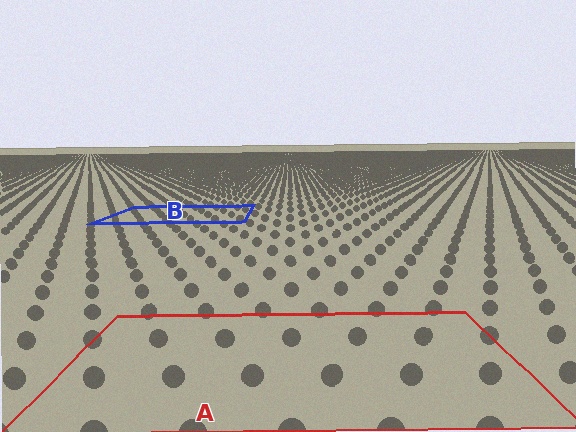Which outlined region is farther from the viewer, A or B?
Region B is farther from the viewer — the texture elements inside it appear smaller and more densely packed.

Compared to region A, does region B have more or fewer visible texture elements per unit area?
Region B has more texture elements per unit area — they are packed more densely because it is farther away.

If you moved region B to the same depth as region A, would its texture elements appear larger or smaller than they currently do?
They would appear larger. At a closer depth, the same texture elements are projected at a bigger on-screen size.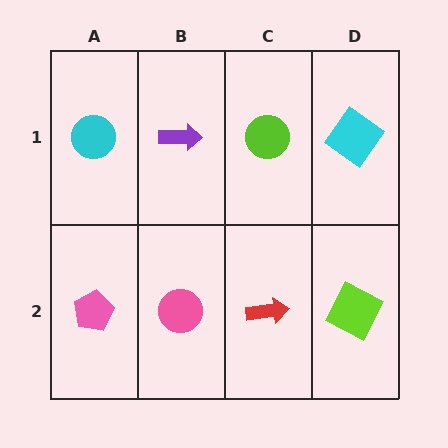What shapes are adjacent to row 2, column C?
A lime circle (row 1, column C), a pink circle (row 2, column B), a lime square (row 2, column D).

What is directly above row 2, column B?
A purple arrow.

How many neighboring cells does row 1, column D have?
2.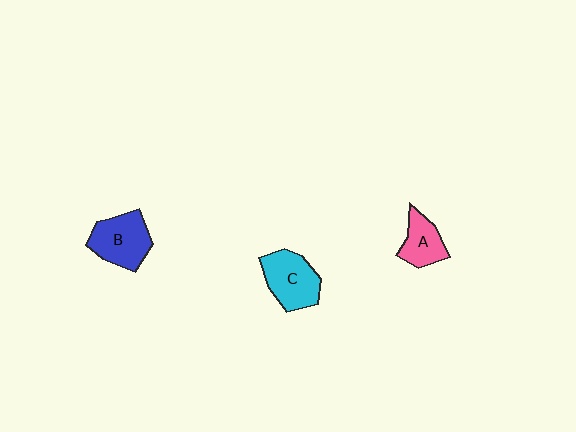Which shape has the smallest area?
Shape A (pink).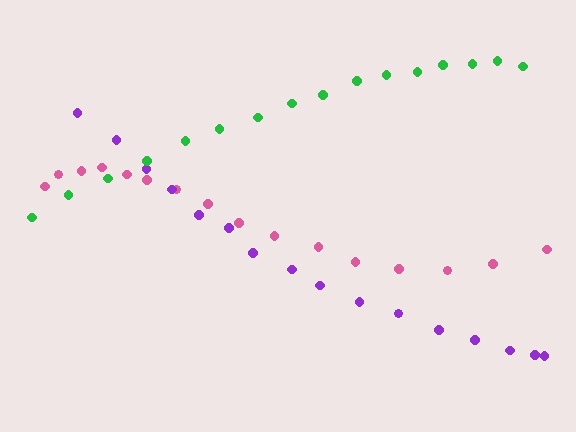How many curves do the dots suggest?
There are 3 distinct paths.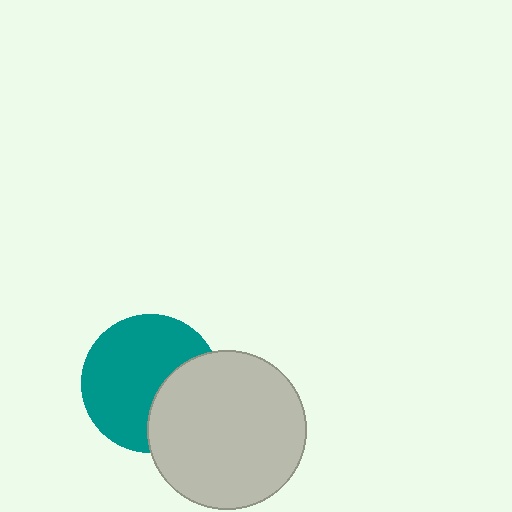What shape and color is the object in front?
The object in front is a light gray circle.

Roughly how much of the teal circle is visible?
Most of it is visible (roughly 67%).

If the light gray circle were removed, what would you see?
You would see the complete teal circle.